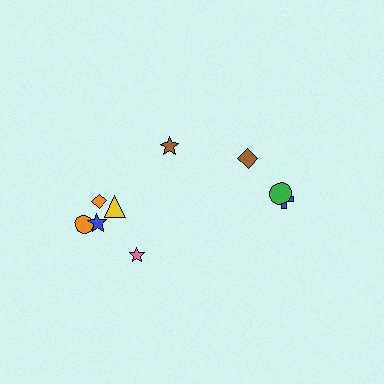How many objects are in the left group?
There are 6 objects.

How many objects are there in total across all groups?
There are 9 objects.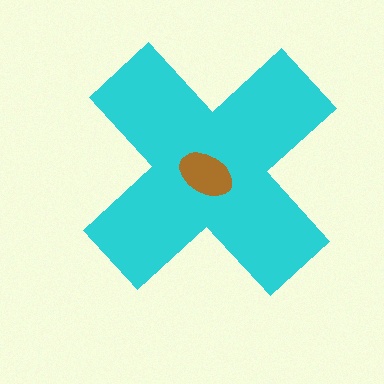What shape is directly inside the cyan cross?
The brown ellipse.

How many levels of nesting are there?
2.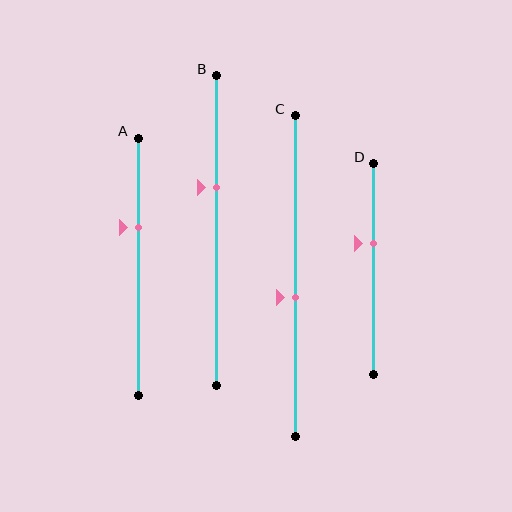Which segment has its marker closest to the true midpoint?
Segment C has its marker closest to the true midpoint.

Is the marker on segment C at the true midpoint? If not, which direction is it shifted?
No, the marker on segment C is shifted downward by about 7% of the segment length.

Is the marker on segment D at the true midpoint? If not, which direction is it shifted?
No, the marker on segment D is shifted upward by about 12% of the segment length.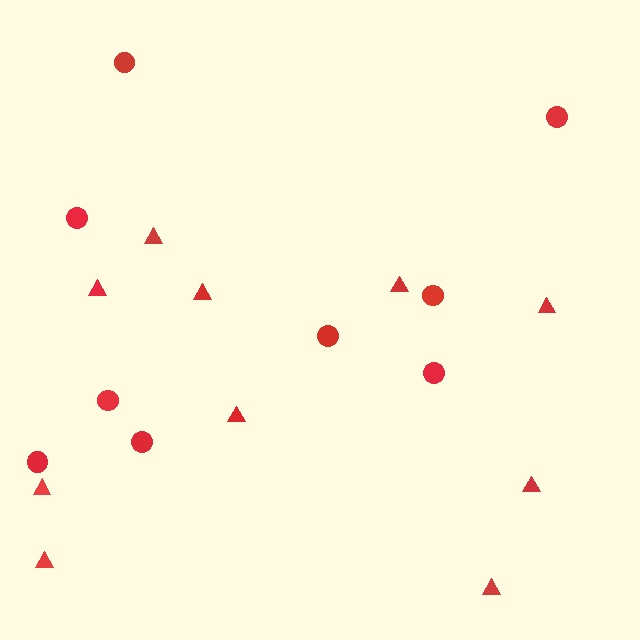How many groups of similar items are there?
There are 2 groups: one group of circles (9) and one group of triangles (10).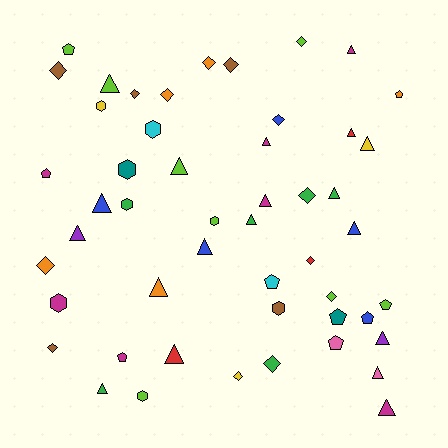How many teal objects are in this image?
There are 2 teal objects.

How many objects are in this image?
There are 50 objects.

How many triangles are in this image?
There are 19 triangles.